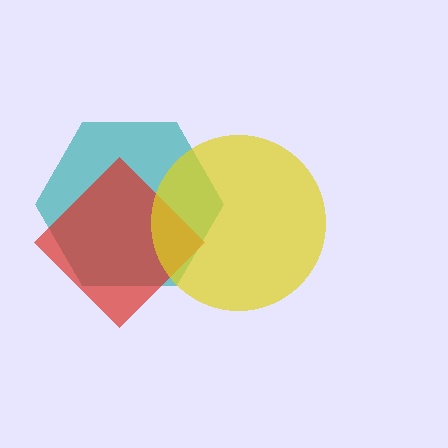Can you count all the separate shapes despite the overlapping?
Yes, there are 3 separate shapes.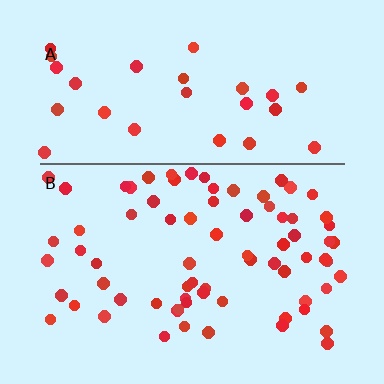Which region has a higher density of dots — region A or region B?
B (the bottom).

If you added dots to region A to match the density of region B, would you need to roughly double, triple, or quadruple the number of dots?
Approximately double.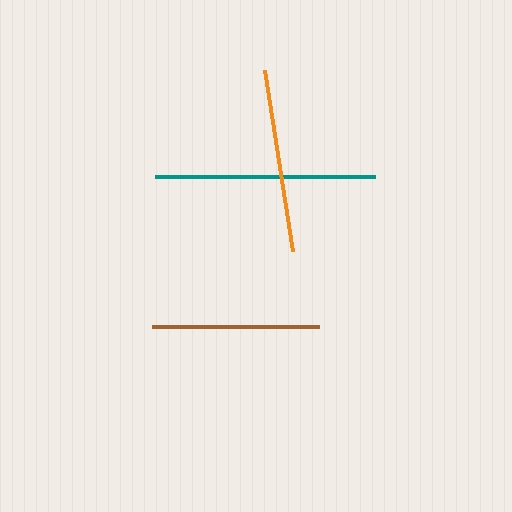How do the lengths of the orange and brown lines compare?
The orange and brown lines are approximately the same length.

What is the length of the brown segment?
The brown segment is approximately 167 pixels long.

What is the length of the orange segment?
The orange segment is approximately 183 pixels long.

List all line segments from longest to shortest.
From longest to shortest: teal, orange, brown.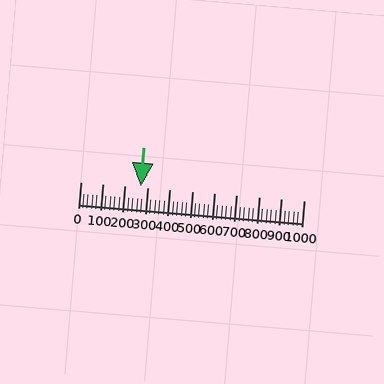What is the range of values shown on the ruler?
The ruler shows values from 0 to 1000.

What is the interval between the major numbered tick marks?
The major tick marks are spaced 100 units apart.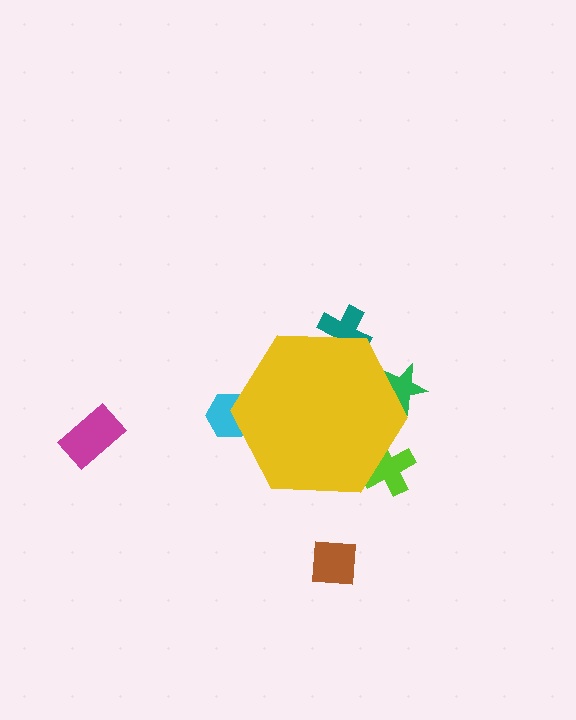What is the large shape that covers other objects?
A yellow hexagon.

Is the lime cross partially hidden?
Yes, the lime cross is partially hidden behind the yellow hexagon.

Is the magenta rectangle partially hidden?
No, the magenta rectangle is fully visible.